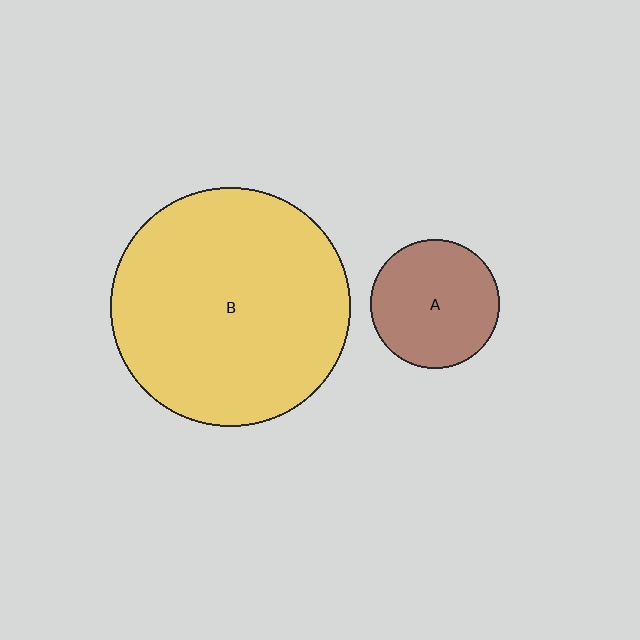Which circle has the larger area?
Circle B (yellow).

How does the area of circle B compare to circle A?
Approximately 3.5 times.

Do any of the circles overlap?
No, none of the circles overlap.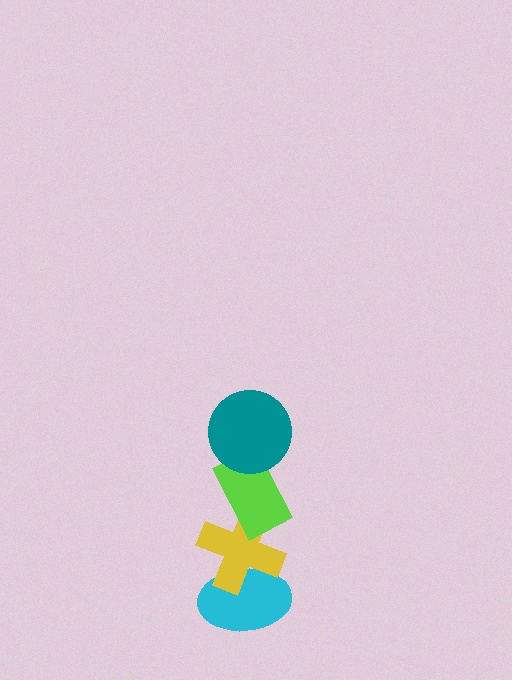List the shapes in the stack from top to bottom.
From top to bottom: the teal circle, the lime rectangle, the yellow cross, the cyan ellipse.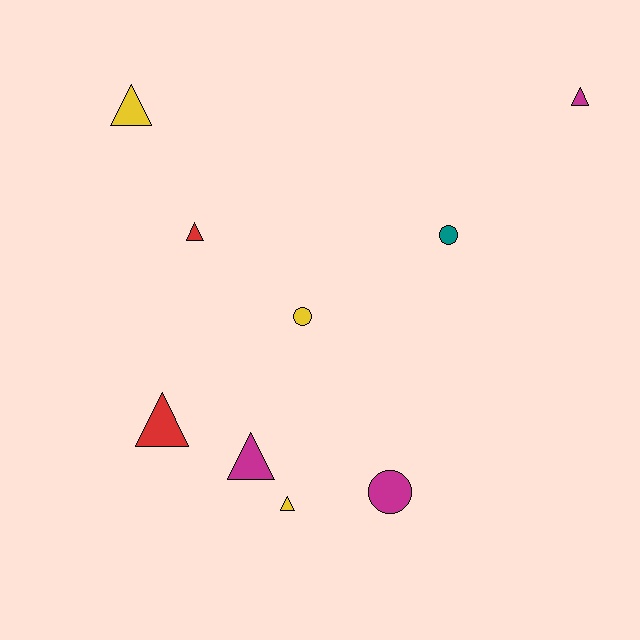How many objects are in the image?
There are 9 objects.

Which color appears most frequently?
Yellow, with 3 objects.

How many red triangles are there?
There are 2 red triangles.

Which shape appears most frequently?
Triangle, with 6 objects.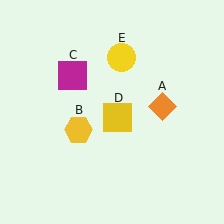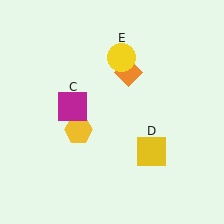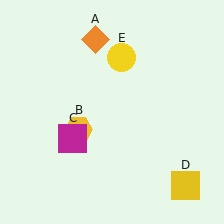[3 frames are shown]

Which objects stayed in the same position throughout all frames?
Yellow hexagon (object B) and yellow circle (object E) remained stationary.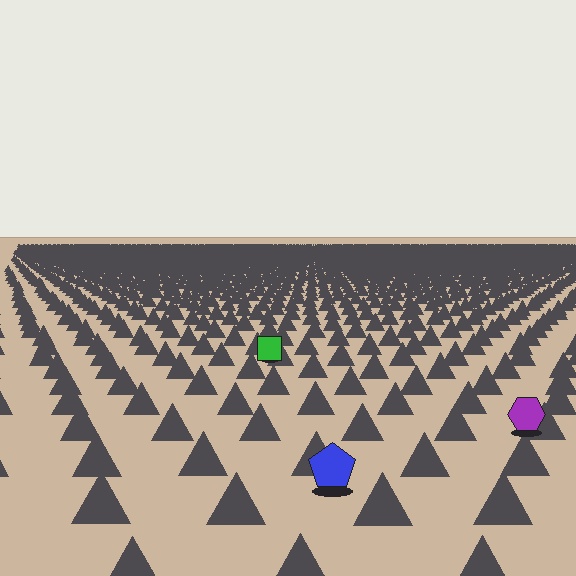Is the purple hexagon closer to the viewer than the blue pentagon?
No. The blue pentagon is closer — you can tell from the texture gradient: the ground texture is coarser near it.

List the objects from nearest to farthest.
From nearest to farthest: the blue pentagon, the purple hexagon, the green square.